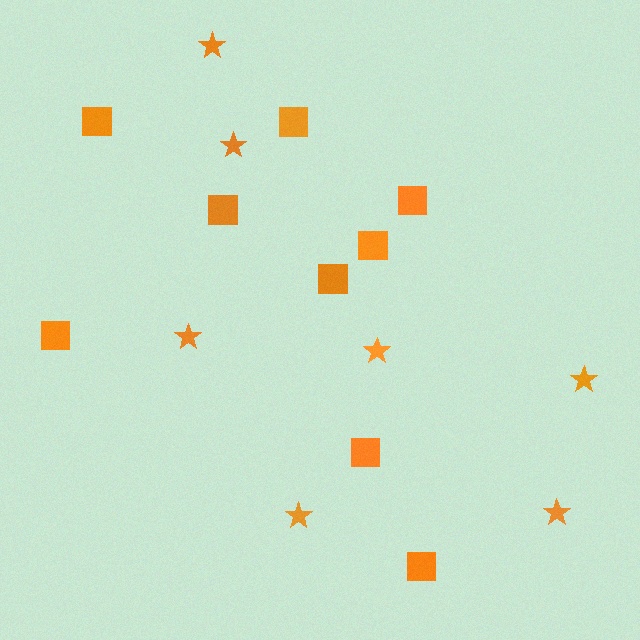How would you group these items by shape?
There are 2 groups: one group of squares (9) and one group of stars (7).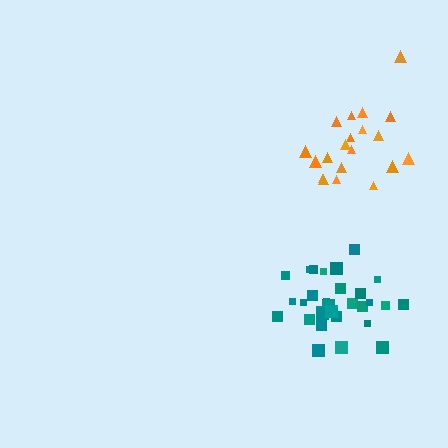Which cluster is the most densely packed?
Teal.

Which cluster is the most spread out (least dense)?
Orange.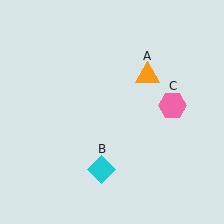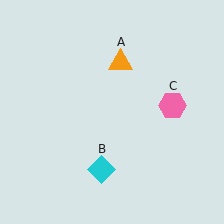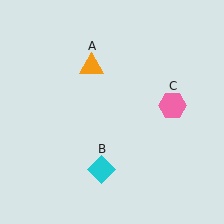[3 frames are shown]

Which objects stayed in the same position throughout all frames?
Cyan diamond (object B) and pink hexagon (object C) remained stationary.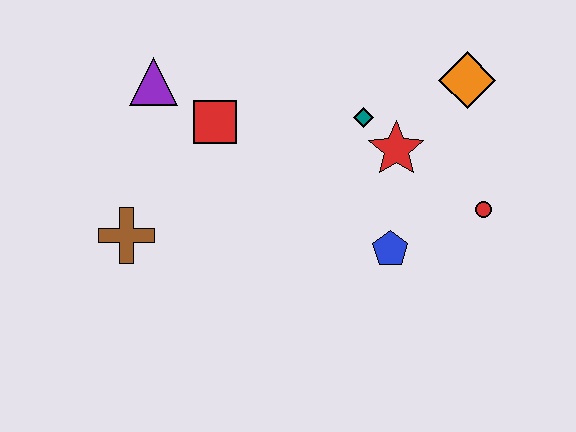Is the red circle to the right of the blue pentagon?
Yes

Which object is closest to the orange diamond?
The red star is closest to the orange diamond.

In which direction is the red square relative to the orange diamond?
The red square is to the left of the orange diamond.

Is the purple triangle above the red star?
Yes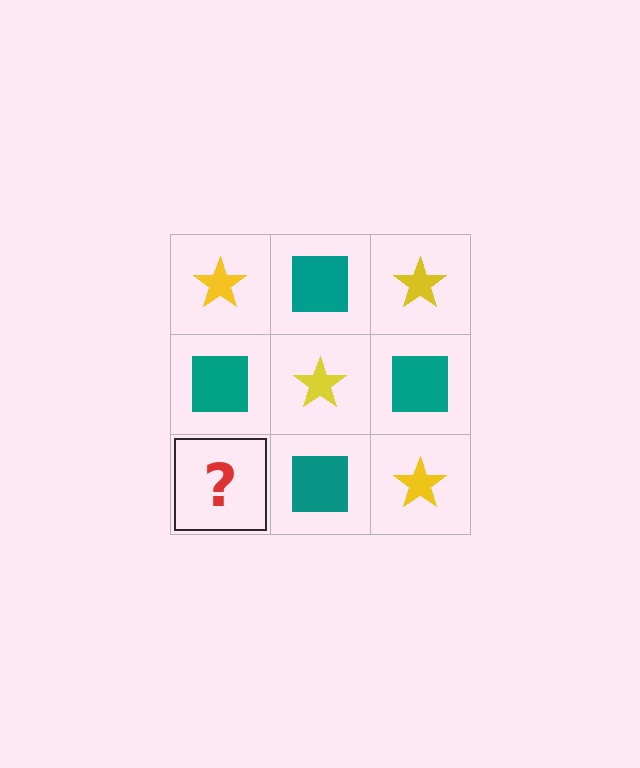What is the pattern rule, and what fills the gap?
The rule is that it alternates yellow star and teal square in a checkerboard pattern. The gap should be filled with a yellow star.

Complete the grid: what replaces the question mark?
The question mark should be replaced with a yellow star.